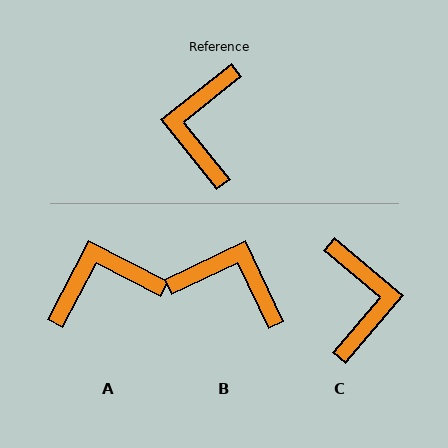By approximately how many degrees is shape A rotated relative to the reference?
Approximately 66 degrees clockwise.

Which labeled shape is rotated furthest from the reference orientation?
C, about 169 degrees away.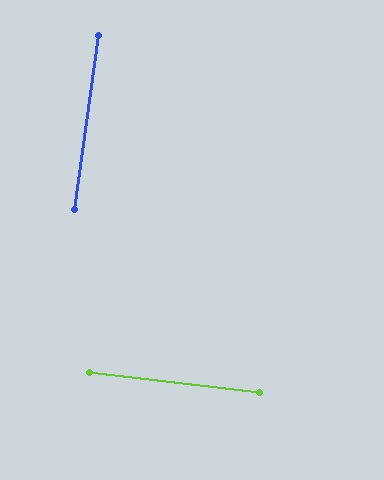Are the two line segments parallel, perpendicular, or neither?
Perpendicular — they meet at approximately 89°.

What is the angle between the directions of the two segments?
Approximately 89 degrees.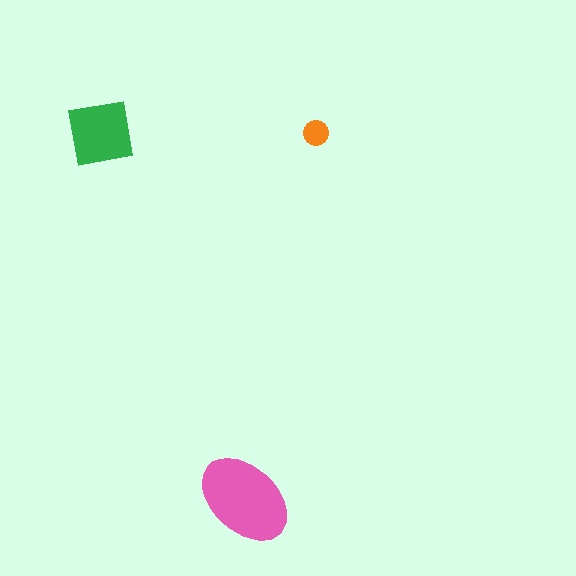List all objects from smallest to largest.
The orange circle, the green square, the pink ellipse.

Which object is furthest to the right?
The orange circle is rightmost.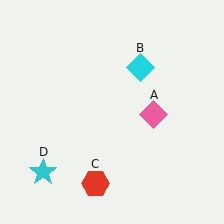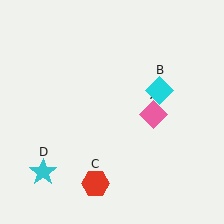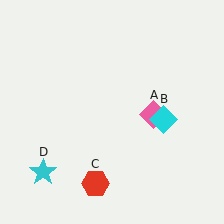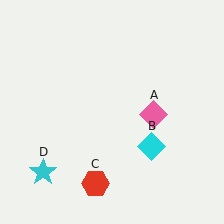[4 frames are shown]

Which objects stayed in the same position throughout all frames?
Pink diamond (object A) and red hexagon (object C) and cyan star (object D) remained stationary.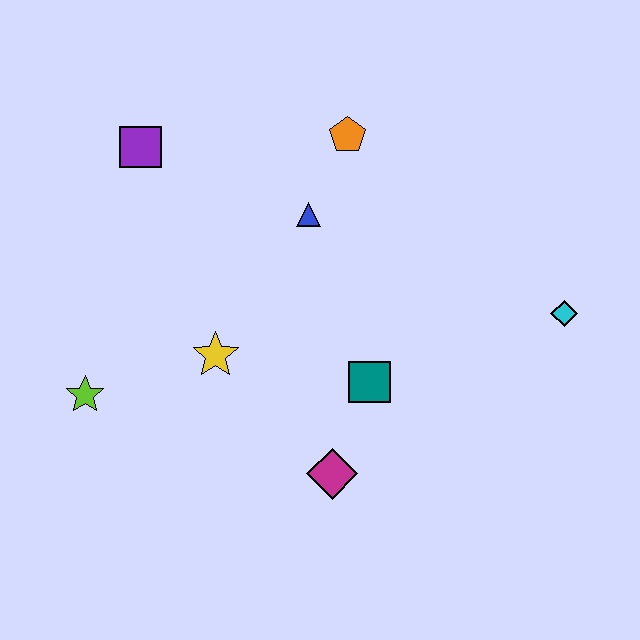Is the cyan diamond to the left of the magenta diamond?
No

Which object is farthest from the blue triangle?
The lime star is farthest from the blue triangle.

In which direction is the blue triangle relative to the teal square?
The blue triangle is above the teal square.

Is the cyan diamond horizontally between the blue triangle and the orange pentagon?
No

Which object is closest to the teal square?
The magenta diamond is closest to the teal square.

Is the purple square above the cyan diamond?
Yes